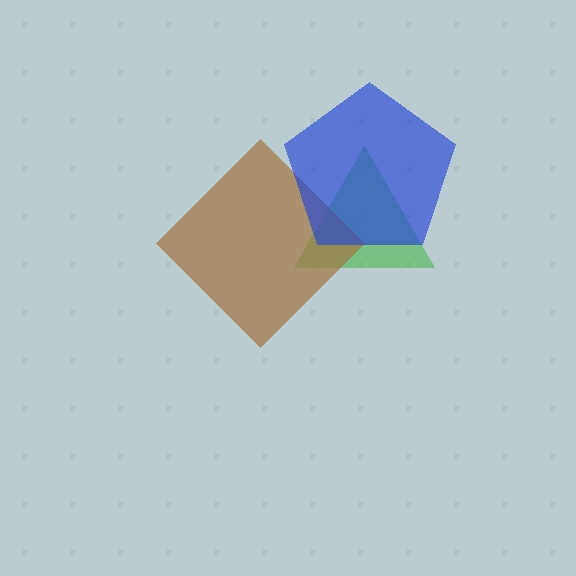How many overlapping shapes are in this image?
There are 3 overlapping shapes in the image.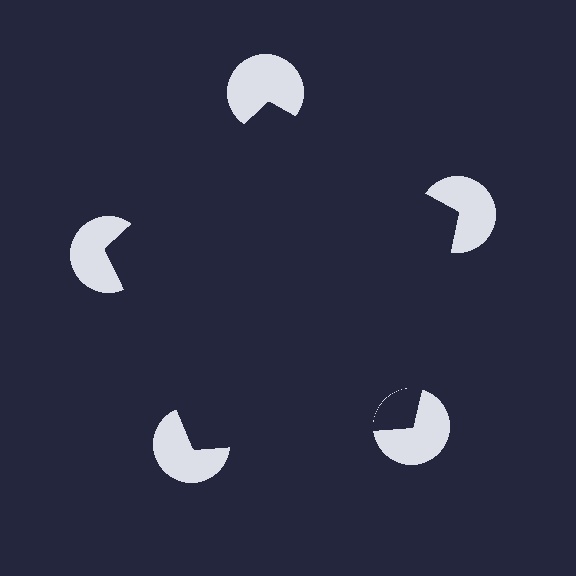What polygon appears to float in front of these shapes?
An illusory pentagon — its edges are inferred from the aligned wedge cuts in the pac-man discs, not physically drawn.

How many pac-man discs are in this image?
There are 5 — one at each vertex of the illusory pentagon.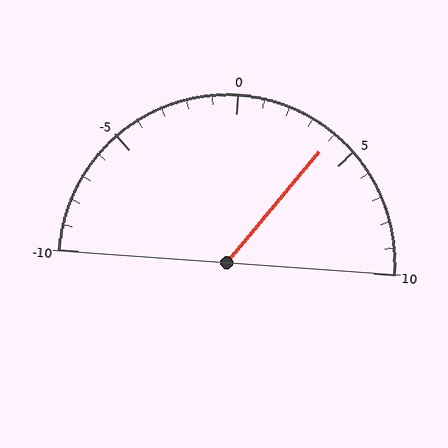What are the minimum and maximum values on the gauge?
The gauge ranges from -10 to 10.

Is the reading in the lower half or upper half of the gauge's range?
The reading is in the upper half of the range (-10 to 10).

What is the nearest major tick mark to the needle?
The nearest major tick mark is 5.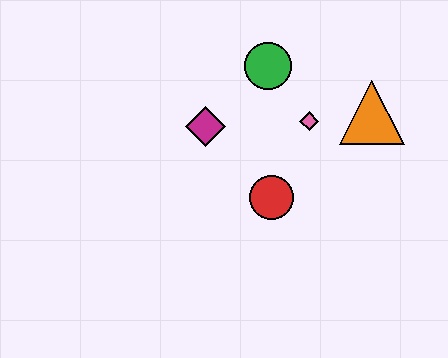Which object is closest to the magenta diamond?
The green circle is closest to the magenta diamond.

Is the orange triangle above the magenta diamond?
Yes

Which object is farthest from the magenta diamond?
The orange triangle is farthest from the magenta diamond.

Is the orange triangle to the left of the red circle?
No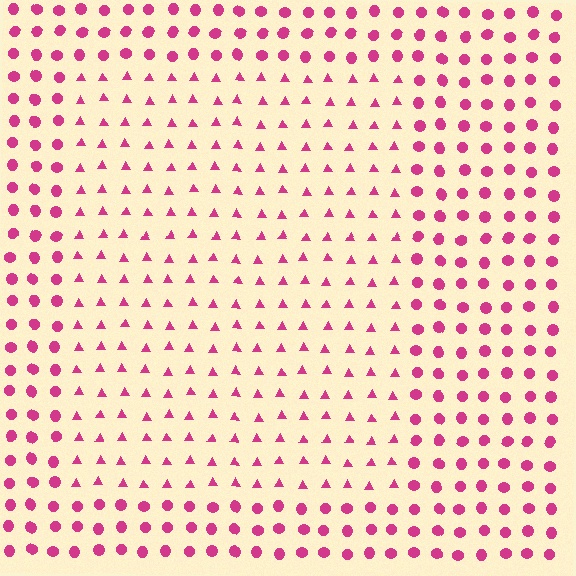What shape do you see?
I see a rectangle.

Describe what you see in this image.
The image is filled with small magenta elements arranged in a uniform grid. A rectangle-shaped region contains triangles, while the surrounding area contains circles. The boundary is defined purely by the change in element shape.